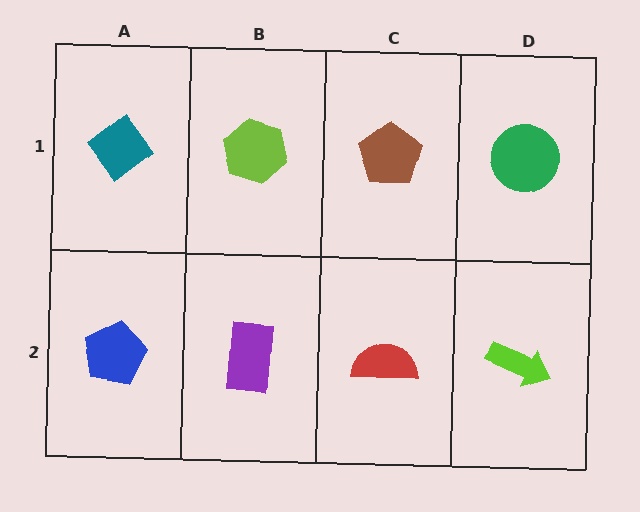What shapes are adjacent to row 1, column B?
A purple rectangle (row 2, column B), a teal diamond (row 1, column A), a brown pentagon (row 1, column C).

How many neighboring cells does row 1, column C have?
3.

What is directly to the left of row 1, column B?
A teal diamond.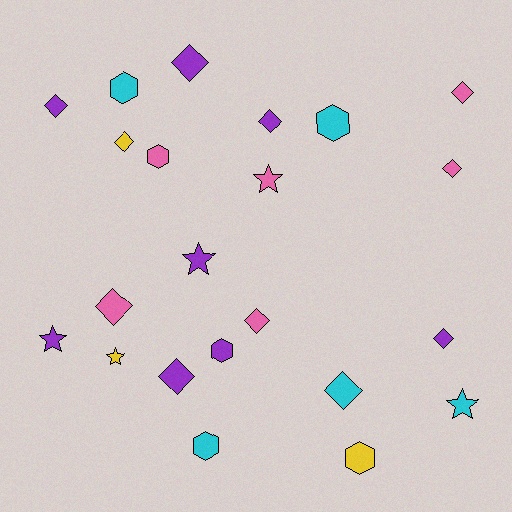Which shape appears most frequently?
Diamond, with 11 objects.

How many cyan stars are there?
There is 1 cyan star.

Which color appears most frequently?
Purple, with 8 objects.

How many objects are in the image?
There are 22 objects.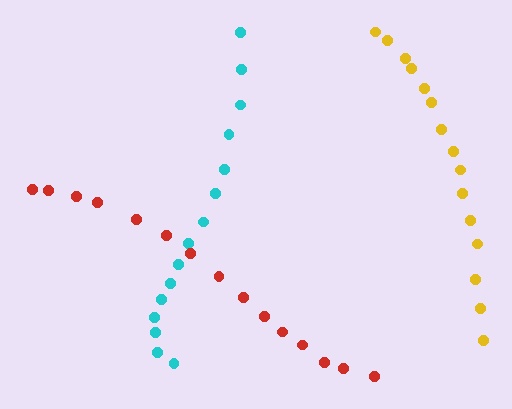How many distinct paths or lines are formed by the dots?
There are 3 distinct paths.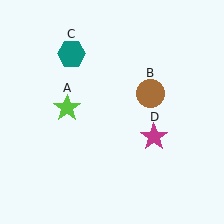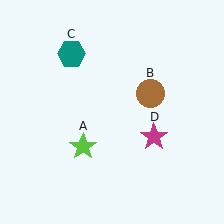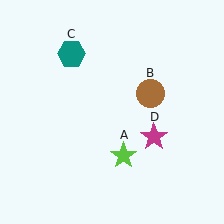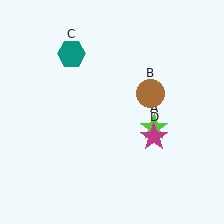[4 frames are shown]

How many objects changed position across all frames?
1 object changed position: lime star (object A).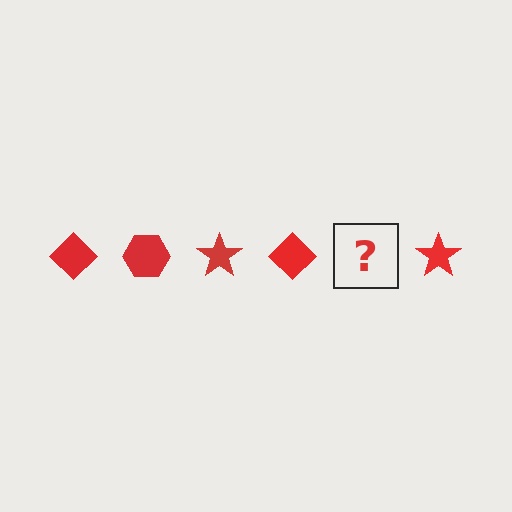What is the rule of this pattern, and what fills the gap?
The rule is that the pattern cycles through diamond, hexagon, star shapes in red. The gap should be filled with a red hexagon.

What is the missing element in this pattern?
The missing element is a red hexagon.